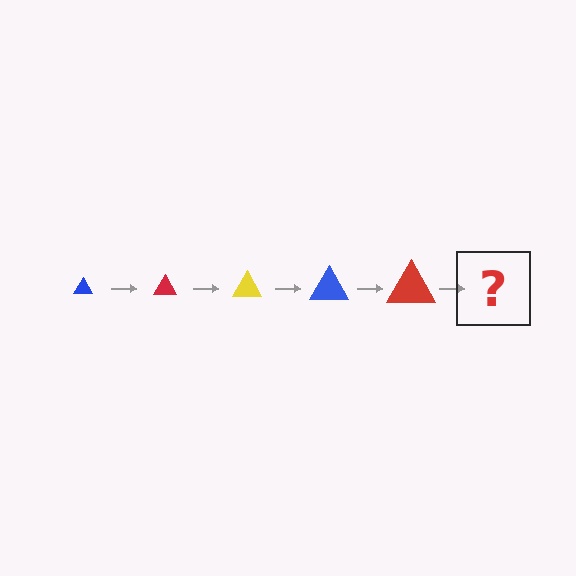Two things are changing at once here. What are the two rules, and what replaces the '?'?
The two rules are that the triangle grows larger each step and the color cycles through blue, red, and yellow. The '?' should be a yellow triangle, larger than the previous one.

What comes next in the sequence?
The next element should be a yellow triangle, larger than the previous one.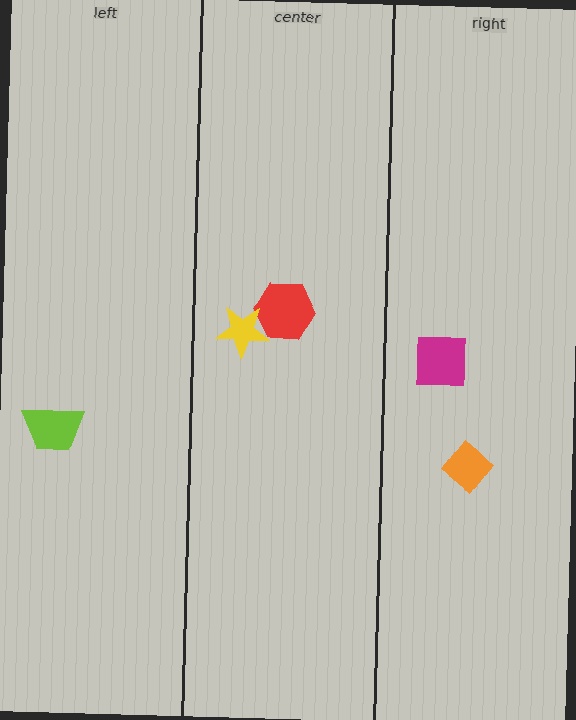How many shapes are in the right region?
2.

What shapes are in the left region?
The lime trapezoid.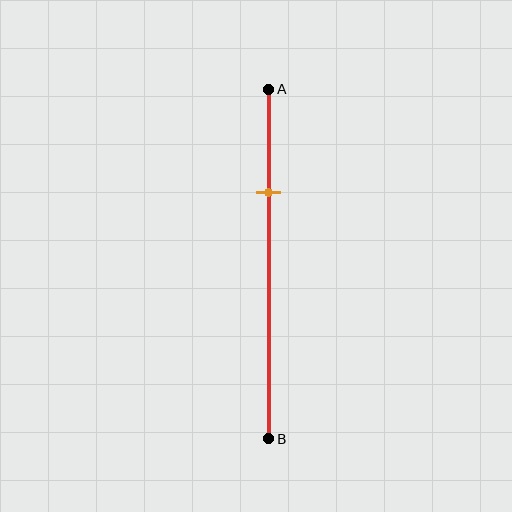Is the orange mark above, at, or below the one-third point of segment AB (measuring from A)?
The orange mark is above the one-third point of segment AB.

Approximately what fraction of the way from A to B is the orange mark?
The orange mark is approximately 30% of the way from A to B.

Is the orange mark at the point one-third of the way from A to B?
No, the mark is at about 30% from A, not at the 33% one-third point.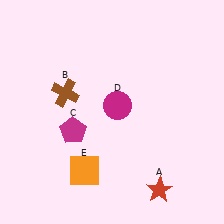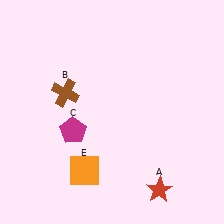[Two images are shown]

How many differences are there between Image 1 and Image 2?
There is 1 difference between the two images.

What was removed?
The magenta circle (D) was removed in Image 2.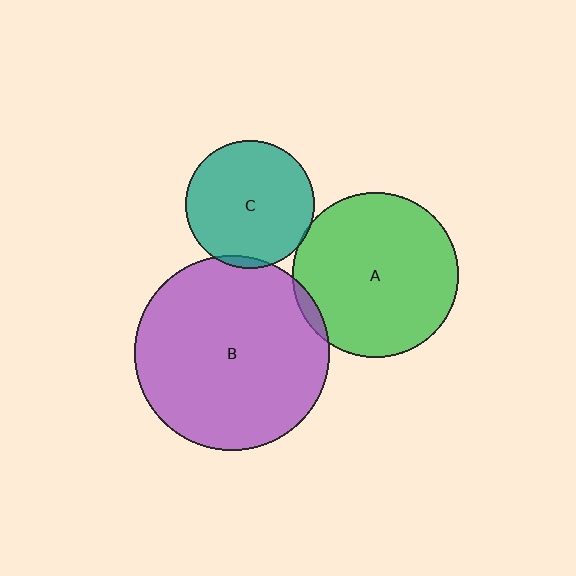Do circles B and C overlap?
Yes.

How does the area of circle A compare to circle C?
Approximately 1.7 times.